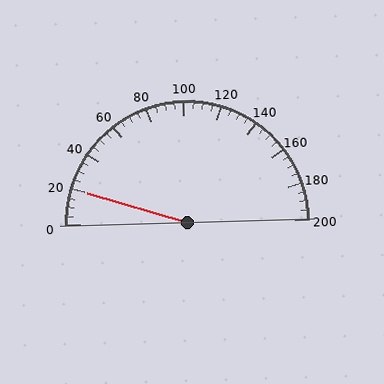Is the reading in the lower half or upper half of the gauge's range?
The reading is in the lower half of the range (0 to 200).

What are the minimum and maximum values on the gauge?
The gauge ranges from 0 to 200.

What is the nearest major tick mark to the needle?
The nearest major tick mark is 20.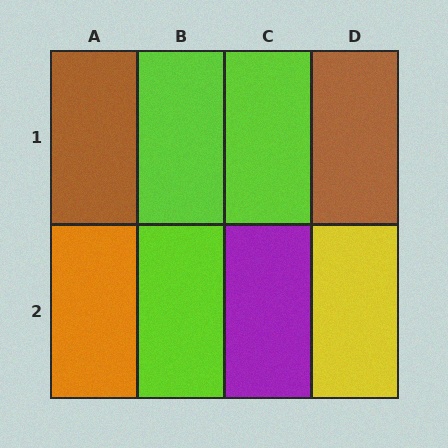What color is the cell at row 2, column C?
Purple.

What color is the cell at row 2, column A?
Orange.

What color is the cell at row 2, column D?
Yellow.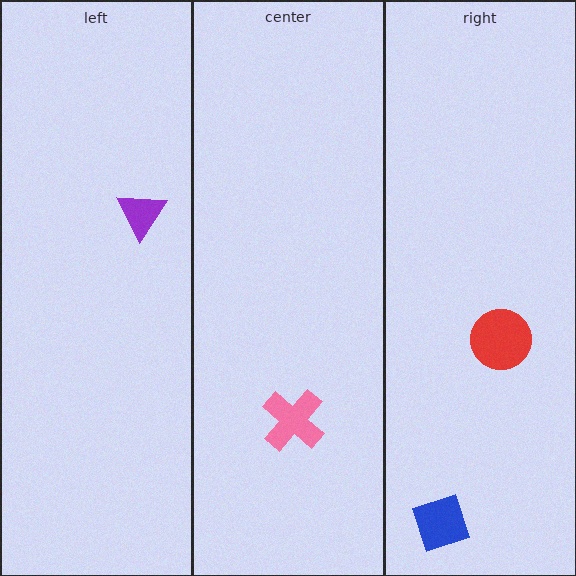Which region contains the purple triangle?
The left region.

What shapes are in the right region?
The red circle, the blue diamond.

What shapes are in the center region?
The pink cross.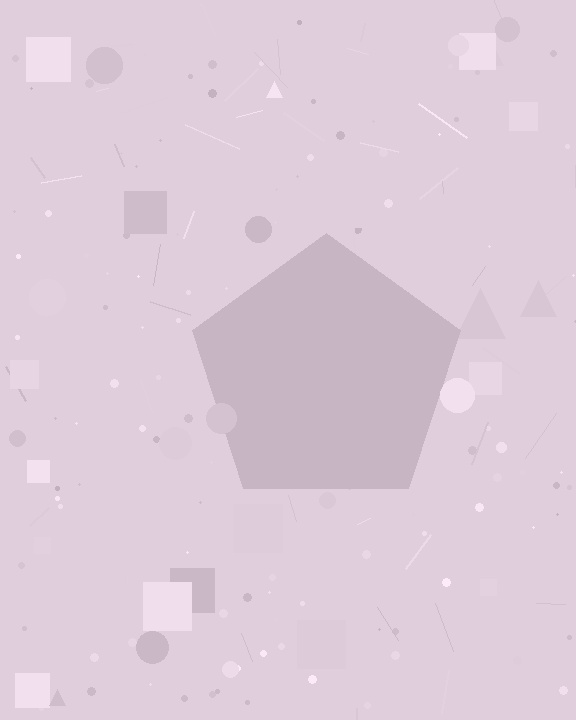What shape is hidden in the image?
A pentagon is hidden in the image.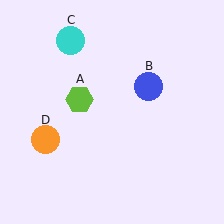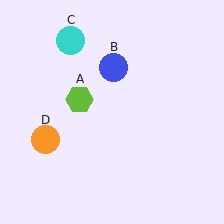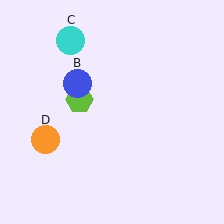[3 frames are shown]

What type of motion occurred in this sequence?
The blue circle (object B) rotated counterclockwise around the center of the scene.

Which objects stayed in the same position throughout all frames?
Lime hexagon (object A) and cyan circle (object C) and orange circle (object D) remained stationary.